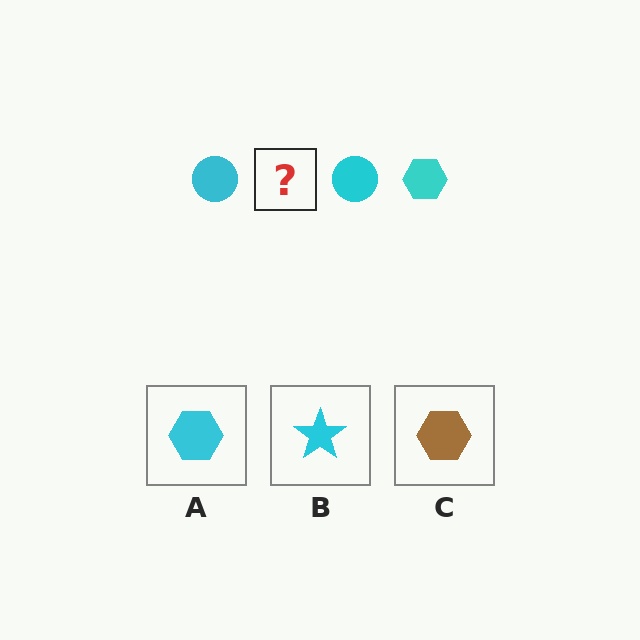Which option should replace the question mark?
Option A.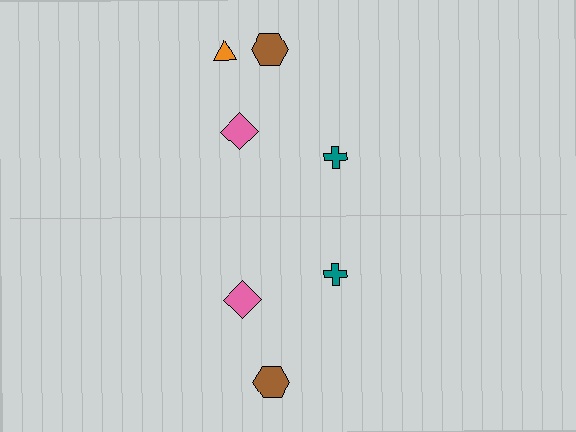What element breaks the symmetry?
A orange triangle is missing from the bottom side.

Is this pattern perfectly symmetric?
No, the pattern is not perfectly symmetric. A orange triangle is missing from the bottom side.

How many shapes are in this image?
There are 7 shapes in this image.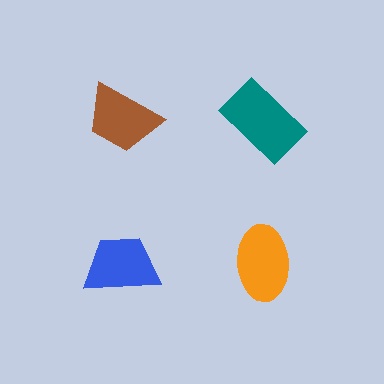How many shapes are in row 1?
2 shapes.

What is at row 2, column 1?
A blue trapezoid.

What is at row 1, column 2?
A teal rectangle.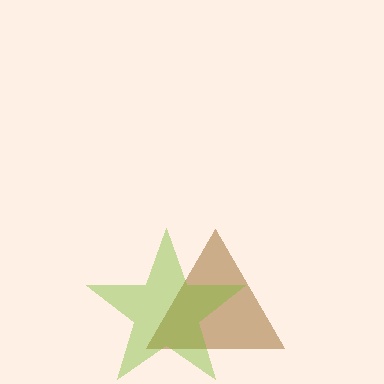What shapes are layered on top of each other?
The layered shapes are: a brown triangle, a lime star.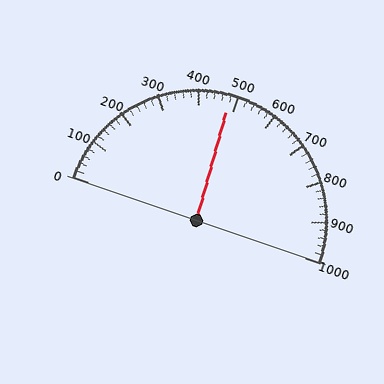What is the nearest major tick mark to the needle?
The nearest major tick mark is 500.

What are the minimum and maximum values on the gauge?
The gauge ranges from 0 to 1000.